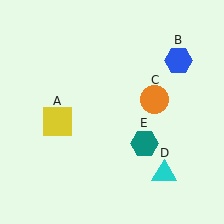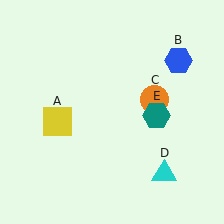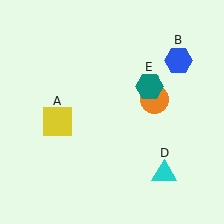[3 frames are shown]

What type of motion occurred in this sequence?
The teal hexagon (object E) rotated counterclockwise around the center of the scene.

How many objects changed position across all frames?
1 object changed position: teal hexagon (object E).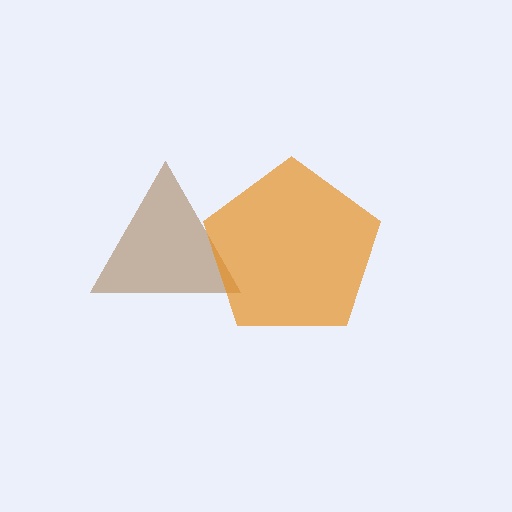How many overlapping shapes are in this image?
There are 2 overlapping shapes in the image.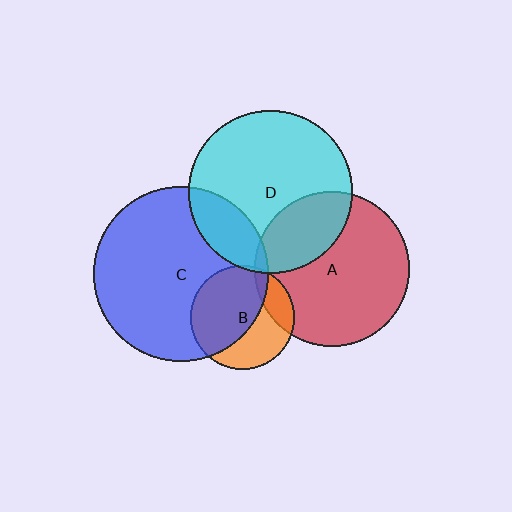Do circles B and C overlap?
Yes.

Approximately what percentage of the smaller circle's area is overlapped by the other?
Approximately 60%.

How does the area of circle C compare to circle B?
Approximately 2.8 times.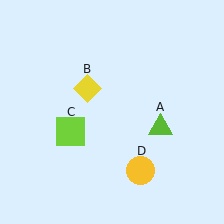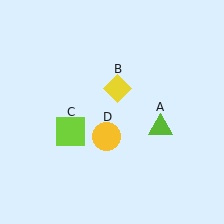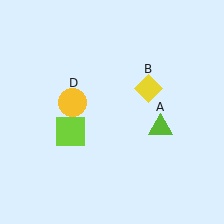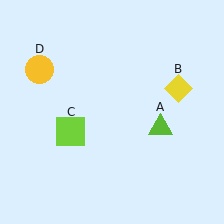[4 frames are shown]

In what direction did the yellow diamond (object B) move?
The yellow diamond (object B) moved right.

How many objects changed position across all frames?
2 objects changed position: yellow diamond (object B), yellow circle (object D).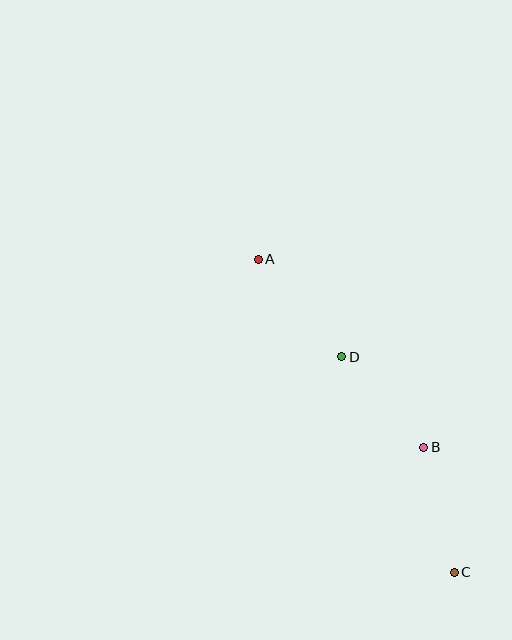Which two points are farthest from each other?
Points A and C are farthest from each other.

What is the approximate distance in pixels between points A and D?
The distance between A and D is approximately 128 pixels.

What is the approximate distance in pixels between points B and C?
The distance between B and C is approximately 129 pixels.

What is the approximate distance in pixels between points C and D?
The distance between C and D is approximately 243 pixels.